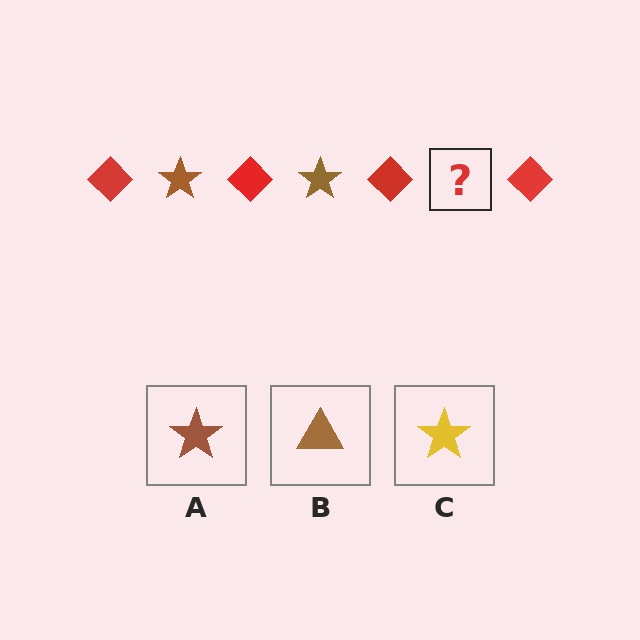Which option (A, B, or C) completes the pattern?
A.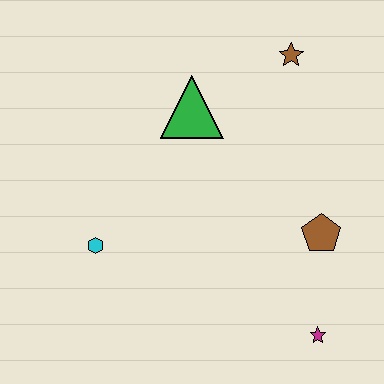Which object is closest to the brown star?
The green triangle is closest to the brown star.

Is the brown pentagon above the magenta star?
Yes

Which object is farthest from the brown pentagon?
The cyan hexagon is farthest from the brown pentagon.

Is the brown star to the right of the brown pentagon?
No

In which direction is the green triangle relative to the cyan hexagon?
The green triangle is above the cyan hexagon.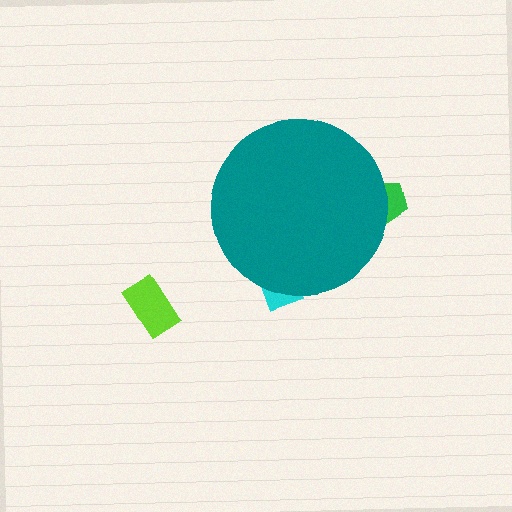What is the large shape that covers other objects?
A teal circle.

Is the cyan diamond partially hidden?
Yes, the cyan diamond is partially hidden behind the teal circle.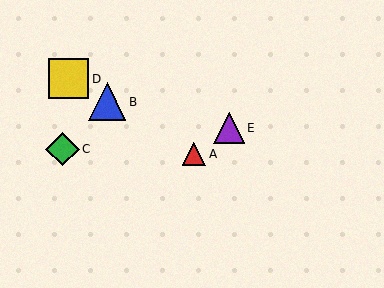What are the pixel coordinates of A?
Object A is at (194, 154).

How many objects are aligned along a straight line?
3 objects (A, B, D) are aligned along a straight line.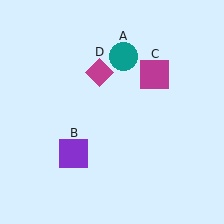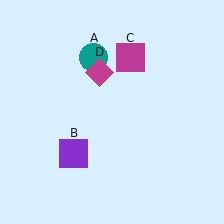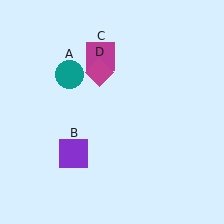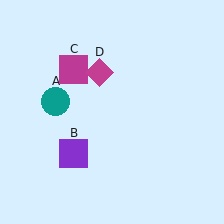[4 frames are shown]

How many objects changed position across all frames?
2 objects changed position: teal circle (object A), magenta square (object C).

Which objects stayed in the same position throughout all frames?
Purple square (object B) and magenta diamond (object D) remained stationary.